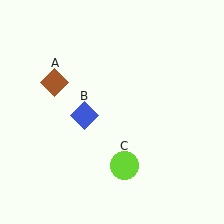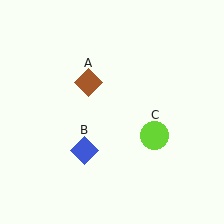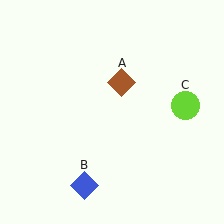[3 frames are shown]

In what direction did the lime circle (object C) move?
The lime circle (object C) moved up and to the right.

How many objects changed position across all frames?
3 objects changed position: brown diamond (object A), blue diamond (object B), lime circle (object C).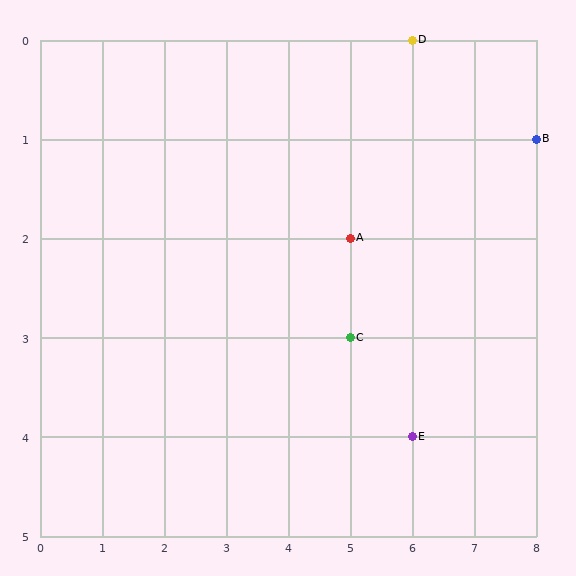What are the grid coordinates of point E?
Point E is at grid coordinates (6, 4).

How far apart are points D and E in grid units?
Points D and E are 4 rows apart.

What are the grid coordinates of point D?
Point D is at grid coordinates (6, 0).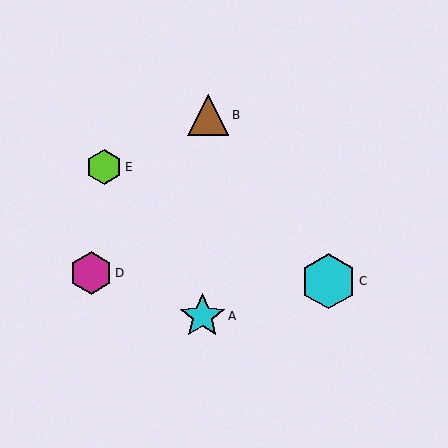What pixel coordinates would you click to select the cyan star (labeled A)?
Click at (202, 316) to select the cyan star A.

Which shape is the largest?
The cyan hexagon (labeled C) is the largest.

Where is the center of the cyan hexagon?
The center of the cyan hexagon is at (328, 281).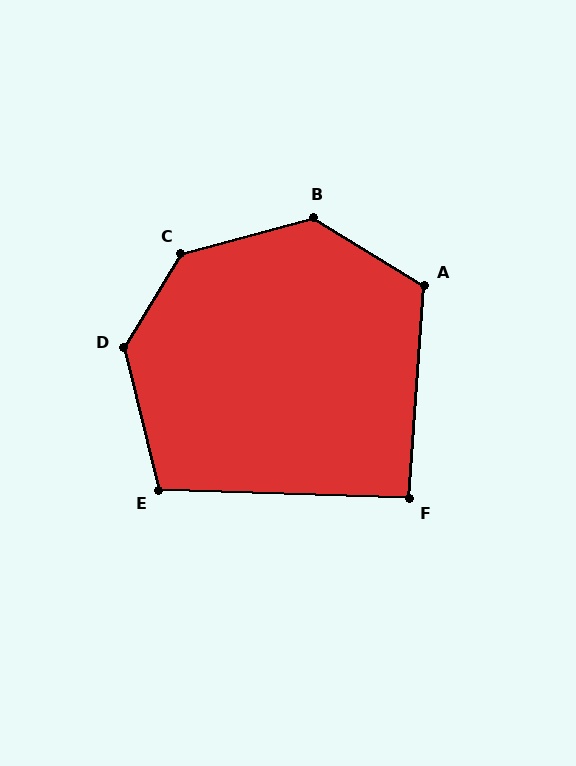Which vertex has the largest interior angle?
C, at approximately 137 degrees.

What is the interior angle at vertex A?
Approximately 118 degrees (obtuse).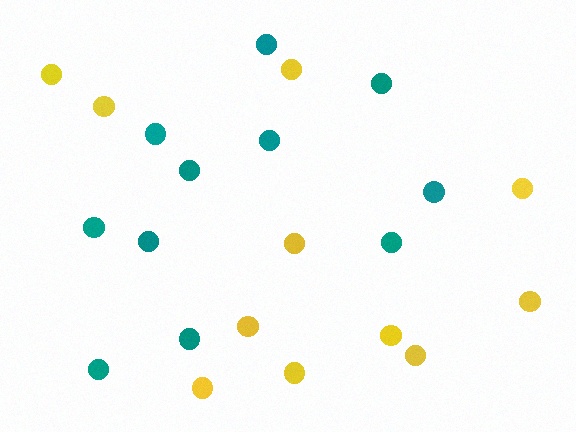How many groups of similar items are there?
There are 2 groups: one group of yellow circles (11) and one group of teal circles (11).